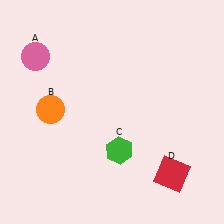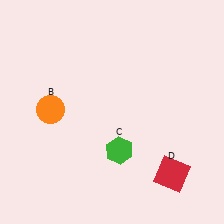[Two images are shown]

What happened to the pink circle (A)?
The pink circle (A) was removed in Image 2. It was in the top-left area of Image 1.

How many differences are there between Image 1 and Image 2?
There is 1 difference between the two images.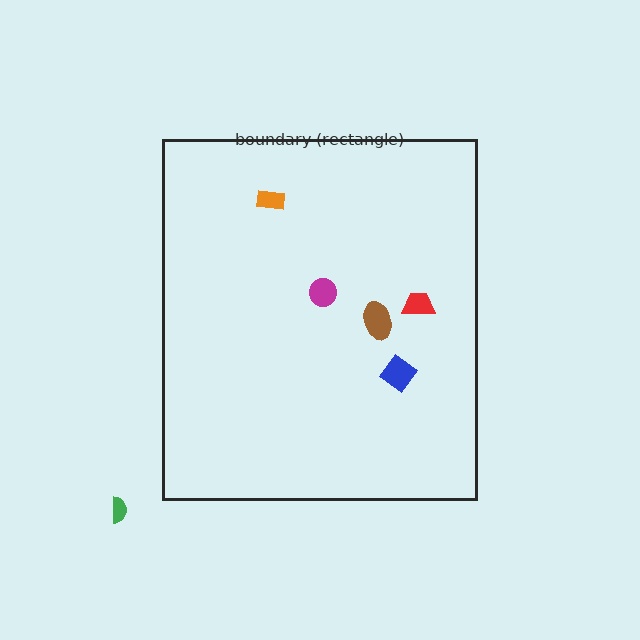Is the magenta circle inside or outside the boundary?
Inside.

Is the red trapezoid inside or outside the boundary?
Inside.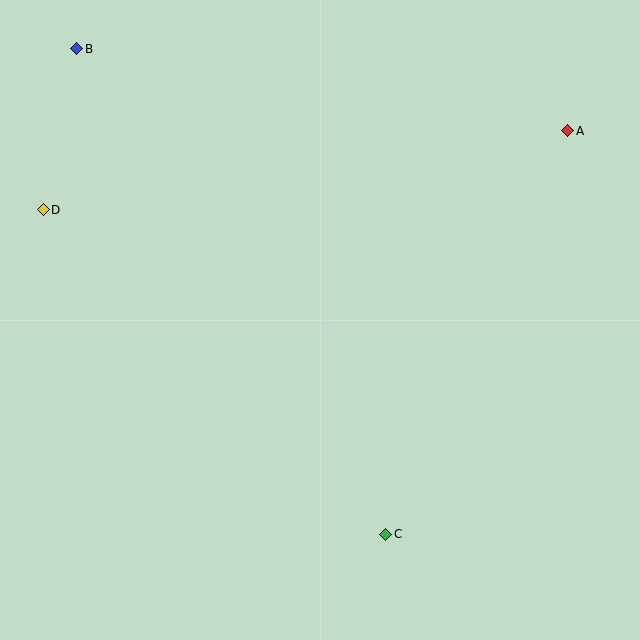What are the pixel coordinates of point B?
Point B is at (77, 49).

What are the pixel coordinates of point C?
Point C is at (386, 534).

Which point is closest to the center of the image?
Point C at (386, 534) is closest to the center.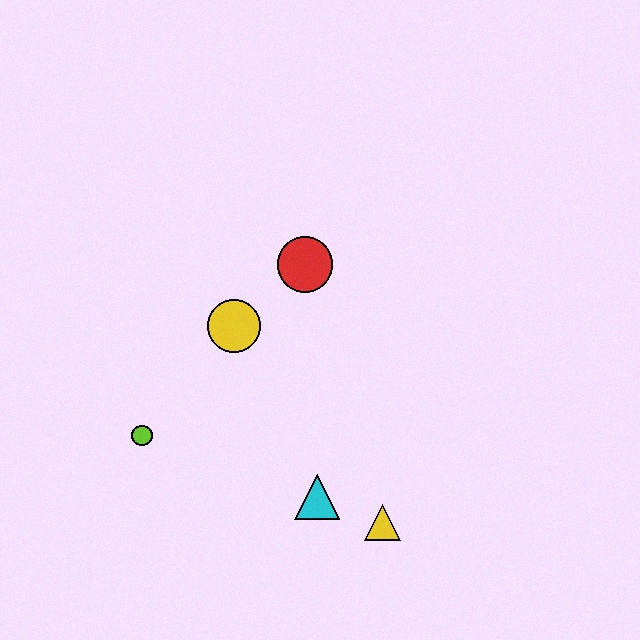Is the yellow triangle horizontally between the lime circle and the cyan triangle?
No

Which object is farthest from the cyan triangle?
The red circle is farthest from the cyan triangle.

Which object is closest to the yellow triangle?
The cyan triangle is closest to the yellow triangle.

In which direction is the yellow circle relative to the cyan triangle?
The yellow circle is above the cyan triangle.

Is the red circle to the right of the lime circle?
Yes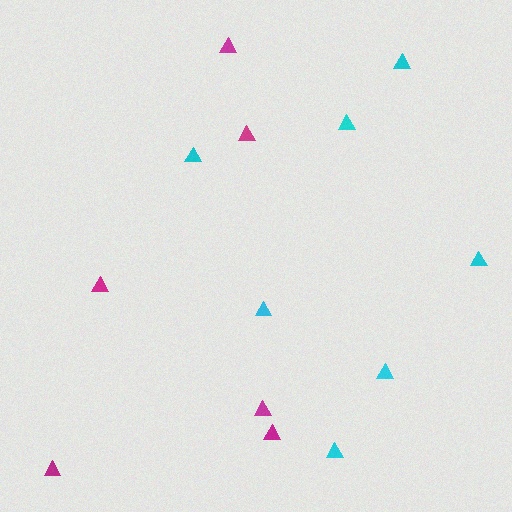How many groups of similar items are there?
There are 2 groups: one group of cyan triangles (7) and one group of magenta triangles (6).